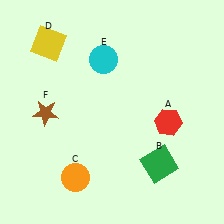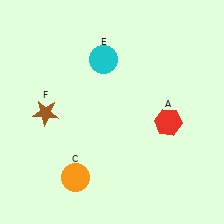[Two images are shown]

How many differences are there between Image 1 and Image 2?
There are 2 differences between the two images.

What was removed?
The green square (B), the yellow square (D) were removed in Image 2.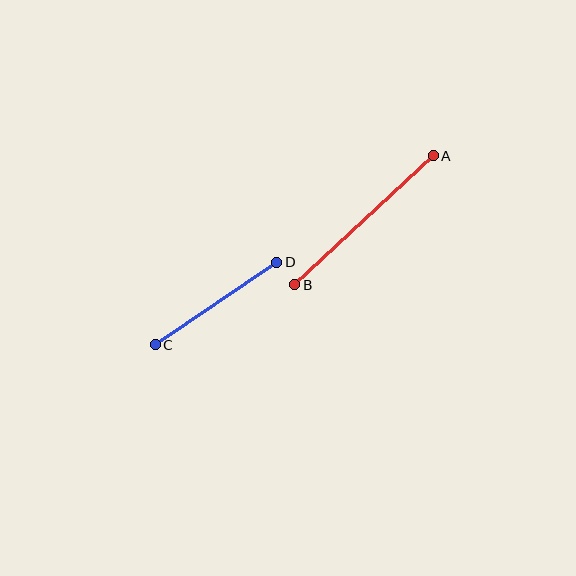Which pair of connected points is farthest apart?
Points A and B are farthest apart.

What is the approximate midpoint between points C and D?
The midpoint is at approximately (216, 303) pixels.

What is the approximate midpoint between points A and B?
The midpoint is at approximately (364, 220) pixels.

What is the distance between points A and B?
The distance is approximately 189 pixels.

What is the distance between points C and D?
The distance is approximately 147 pixels.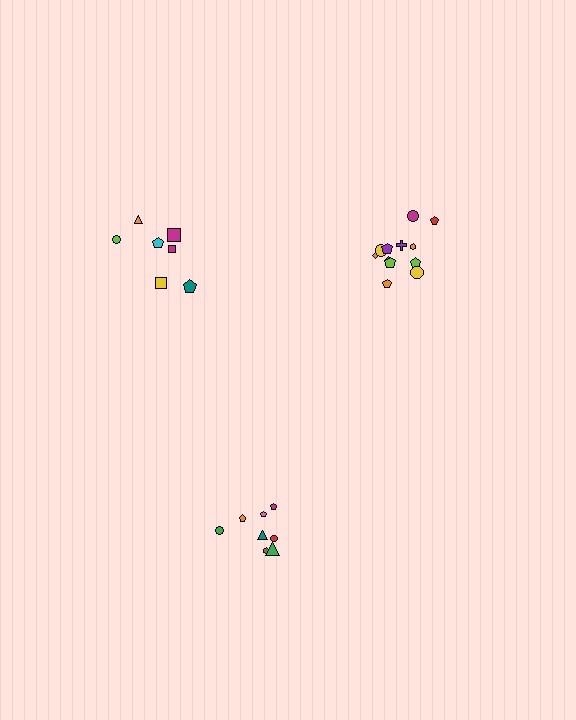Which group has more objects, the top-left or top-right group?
The top-right group.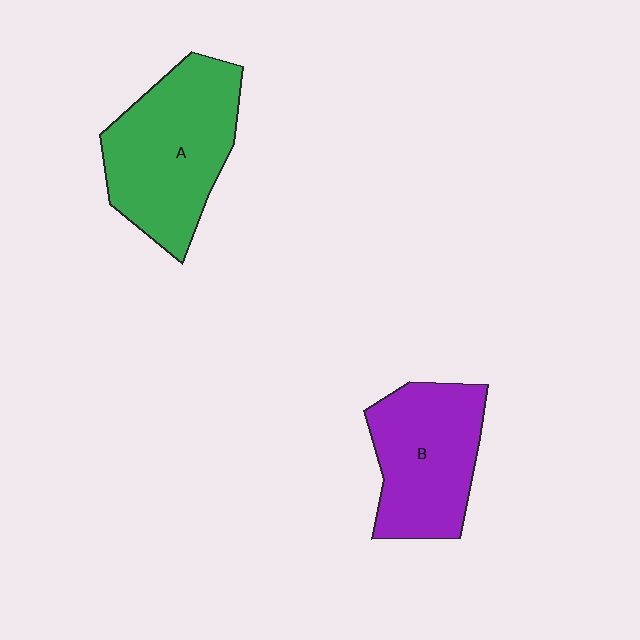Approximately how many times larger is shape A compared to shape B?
Approximately 1.2 times.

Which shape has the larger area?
Shape A (green).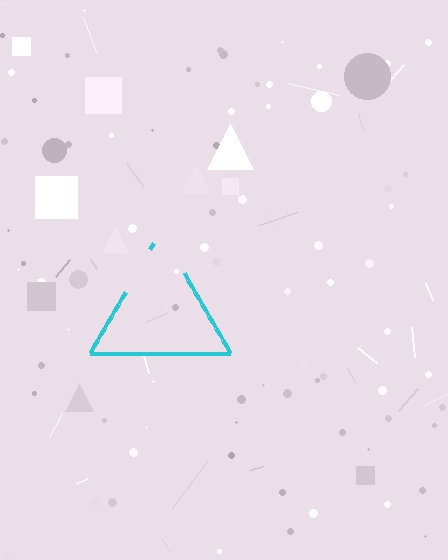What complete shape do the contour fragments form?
The contour fragments form a triangle.